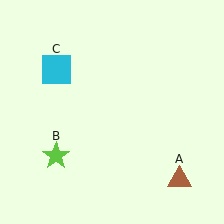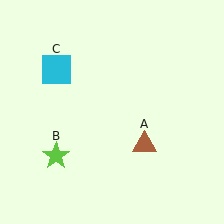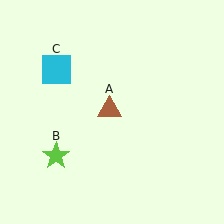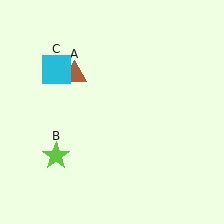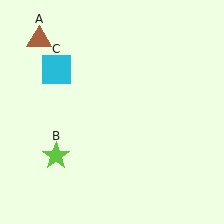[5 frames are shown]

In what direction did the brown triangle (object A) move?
The brown triangle (object A) moved up and to the left.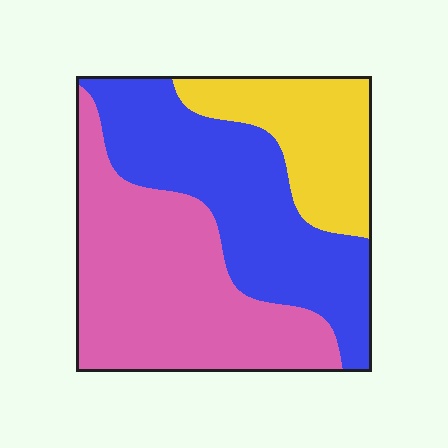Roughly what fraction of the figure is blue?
Blue takes up about three eighths (3/8) of the figure.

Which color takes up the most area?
Pink, at roughly 40%.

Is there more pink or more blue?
Pink.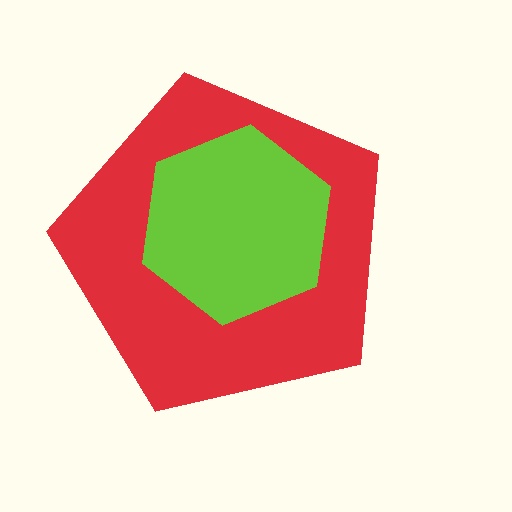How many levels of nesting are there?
2.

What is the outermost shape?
The red pentagon.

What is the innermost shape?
The lime hexagon.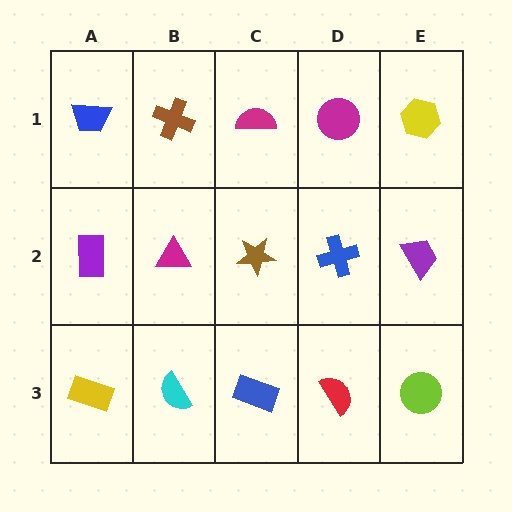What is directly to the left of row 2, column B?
A purple rectangle.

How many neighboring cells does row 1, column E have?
2.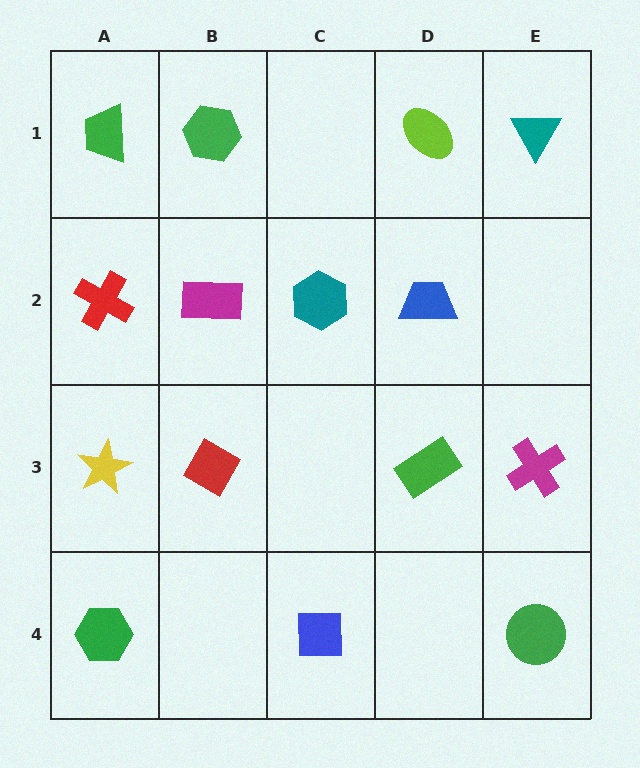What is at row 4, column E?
A green circle.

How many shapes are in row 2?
4 shapes.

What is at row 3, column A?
A yellow star.